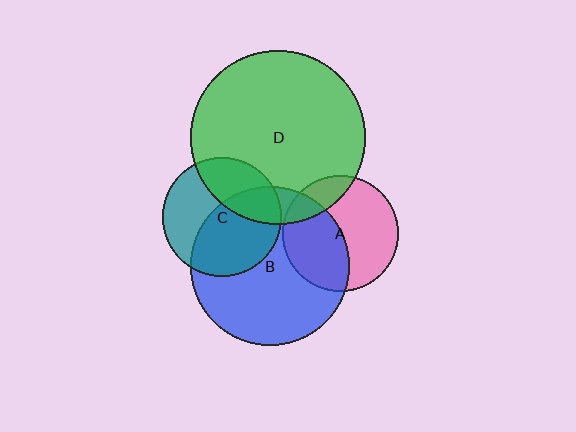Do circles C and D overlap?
Yes.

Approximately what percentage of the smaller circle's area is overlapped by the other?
Approximately 35%.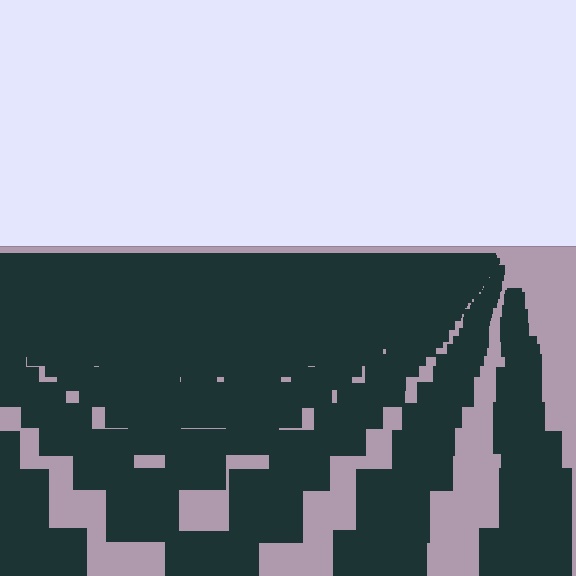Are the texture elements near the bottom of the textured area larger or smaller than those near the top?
Larger. Near the bottom, elements are closer to the viewer and appear at a bigger on-screen size.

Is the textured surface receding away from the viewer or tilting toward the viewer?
The surface is receding away from the viewer. Texture elements get smaller and denser toward the top.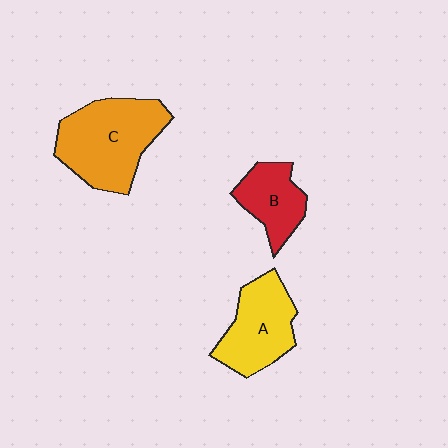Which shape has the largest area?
Shape C (orange).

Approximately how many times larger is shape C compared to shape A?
Approximately 1.4 times.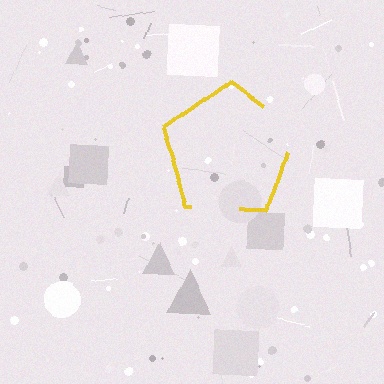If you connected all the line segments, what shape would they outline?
They would outline a pentagon.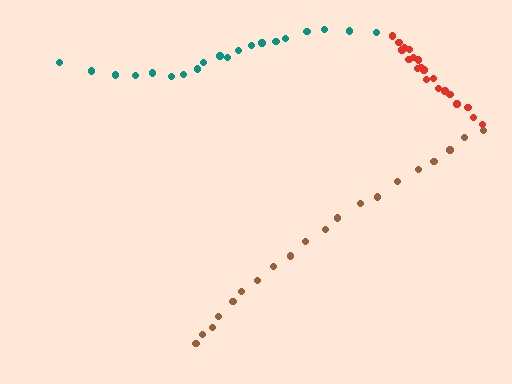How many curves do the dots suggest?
There are 3 distinct paths.